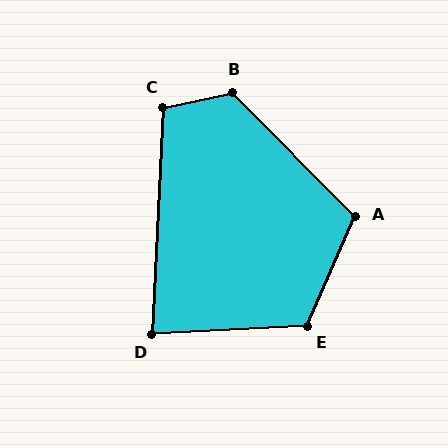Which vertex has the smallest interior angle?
D, at approximately 84 degrees.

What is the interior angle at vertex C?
Approximately 105 degrees (obtuse).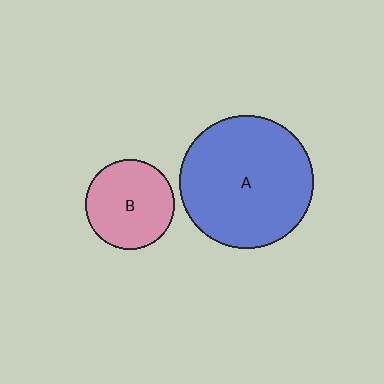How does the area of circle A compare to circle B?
Approximately 2.2 times.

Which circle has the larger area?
Circle A (blue).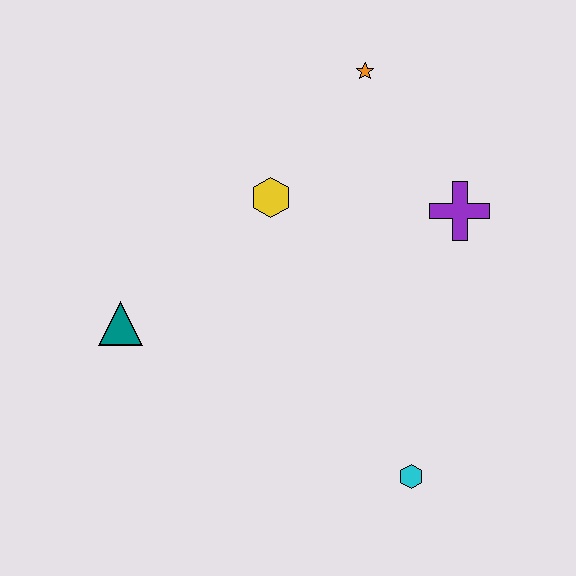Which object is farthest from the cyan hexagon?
The orange star is farthest from the cyan hexagon.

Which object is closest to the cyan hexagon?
The purple cross is closest to the cyan hexagon.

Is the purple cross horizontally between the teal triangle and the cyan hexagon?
No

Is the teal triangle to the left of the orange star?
Yes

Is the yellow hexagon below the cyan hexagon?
No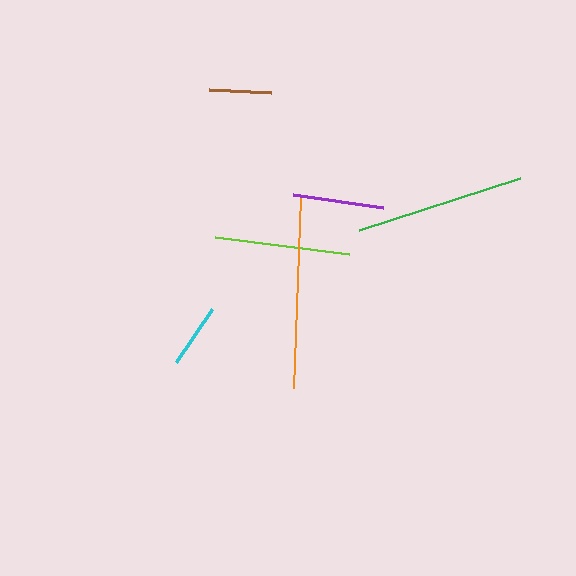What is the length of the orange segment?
The orange segment is approximately 190 pixels long.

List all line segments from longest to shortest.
From longest to shortest: orange, green, lime, purple, cyan, brown.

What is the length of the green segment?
The green segment is approximately 169 pixels long.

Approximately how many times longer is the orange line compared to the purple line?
The orange line is approximately 2.1 times the length of the purple line.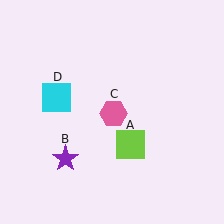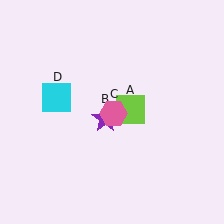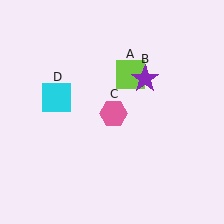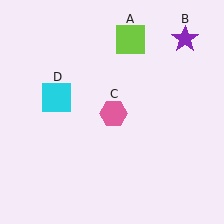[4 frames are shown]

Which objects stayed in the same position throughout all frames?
Pink hexagon (object C) and cyan square (object D) remained stationary.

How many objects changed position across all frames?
2 objects changed position: lime square (object A), purple star (object B).